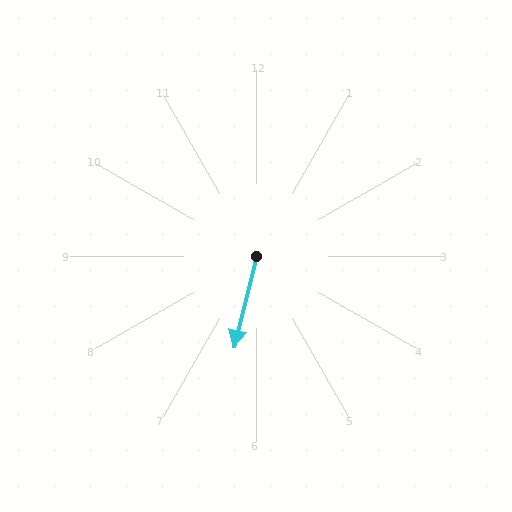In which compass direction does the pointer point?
South.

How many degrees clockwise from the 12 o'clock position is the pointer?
Approximately 194 degrees.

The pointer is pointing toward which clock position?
Roughly 6 o'clock.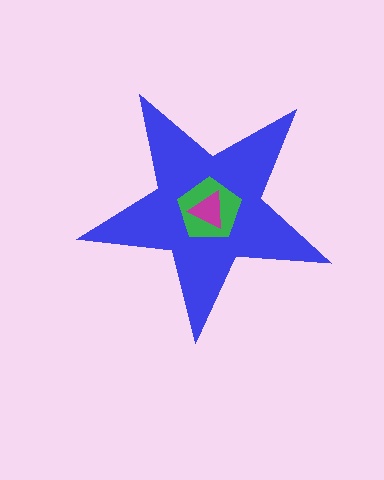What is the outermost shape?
The blue star.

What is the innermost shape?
The magenta triangle.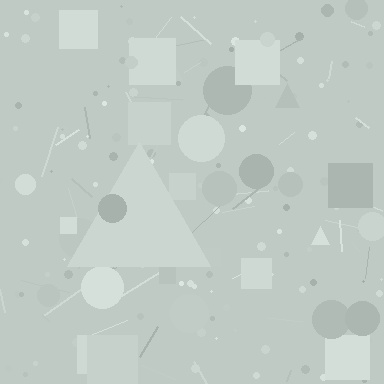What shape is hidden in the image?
A triangle is hidden in the image.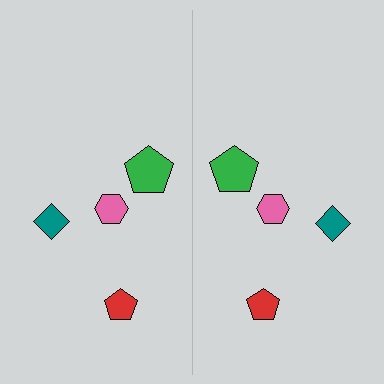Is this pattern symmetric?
Yes, this pattern has bilateral (reflection) symmetry.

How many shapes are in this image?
There are 8 shapes in this image.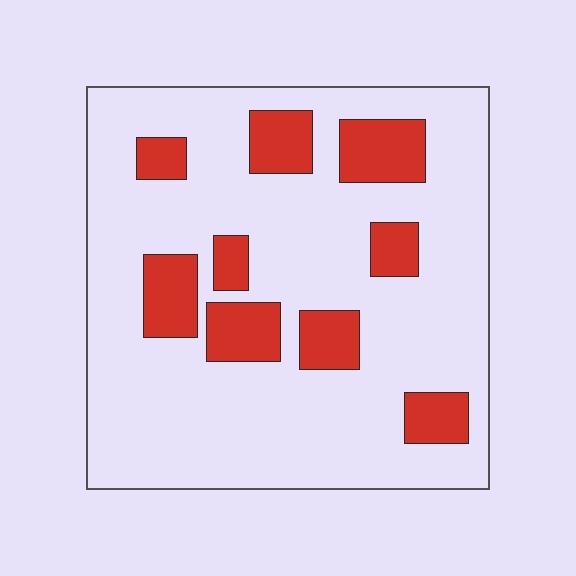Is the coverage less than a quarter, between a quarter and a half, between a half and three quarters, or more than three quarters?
Less than a quarter.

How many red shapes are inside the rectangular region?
9.